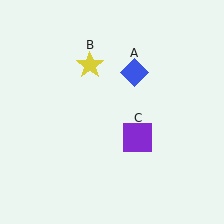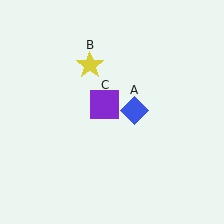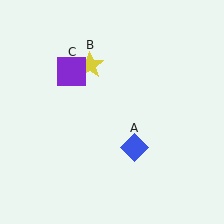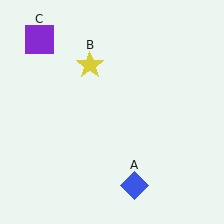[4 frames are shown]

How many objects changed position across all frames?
2 objects changed position: blue diamond (object A), purple square (object C).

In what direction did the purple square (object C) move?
The purple square (object C) moved up and to the left.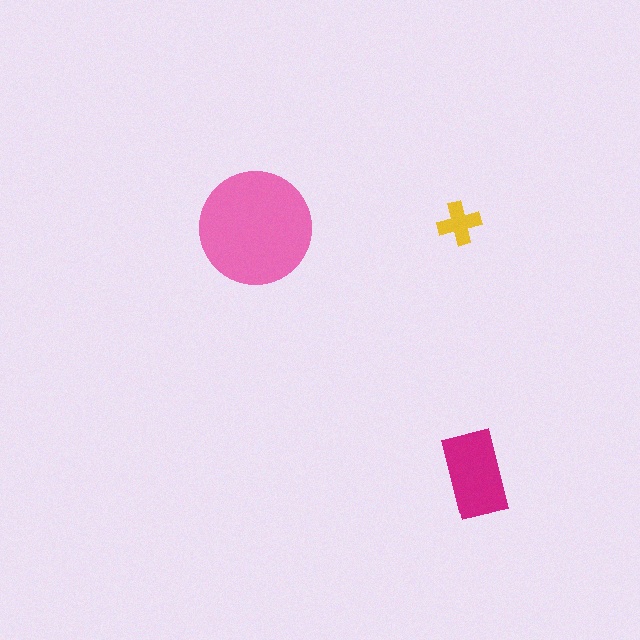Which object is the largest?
The pink circle.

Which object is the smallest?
The yellow cross.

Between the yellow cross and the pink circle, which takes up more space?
The pink circle.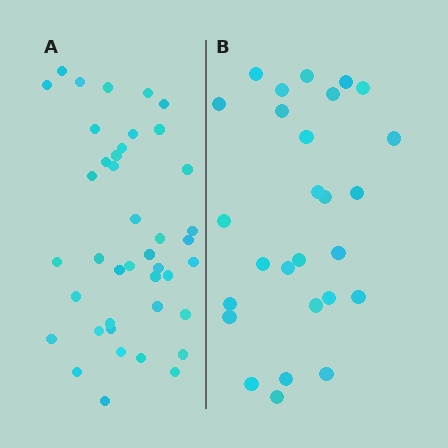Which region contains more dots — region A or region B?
Region A (the left region) has more dots.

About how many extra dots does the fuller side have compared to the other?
Region A has approximately 15 more dots than region B.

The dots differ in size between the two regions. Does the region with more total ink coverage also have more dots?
No. Region B has more total ink coverage because its dots are larger, but region A actually contains more individual dots. Total area can be misleading — the number of items is what matters here.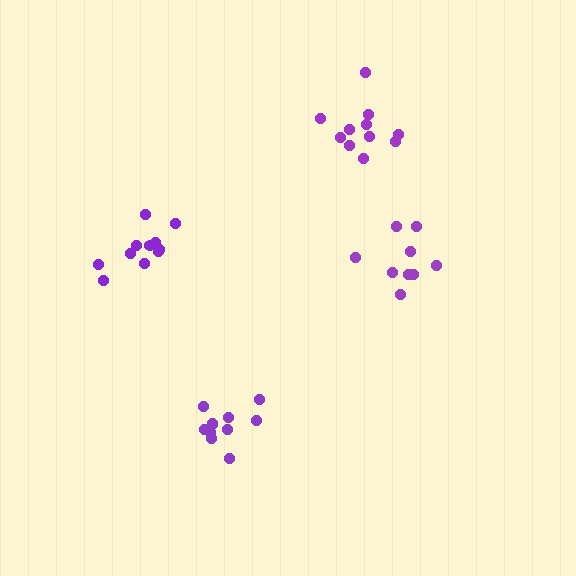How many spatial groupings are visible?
There are 4 spatial groupings.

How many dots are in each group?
Group 1: 9 dots, Group 2: 11 dots, Group 3: 11 dots, Group 4: 11 dots (42 total).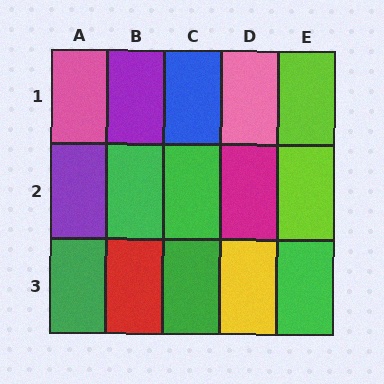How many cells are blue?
1 cell is blue.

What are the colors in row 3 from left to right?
Green, red, green, yellow, green.